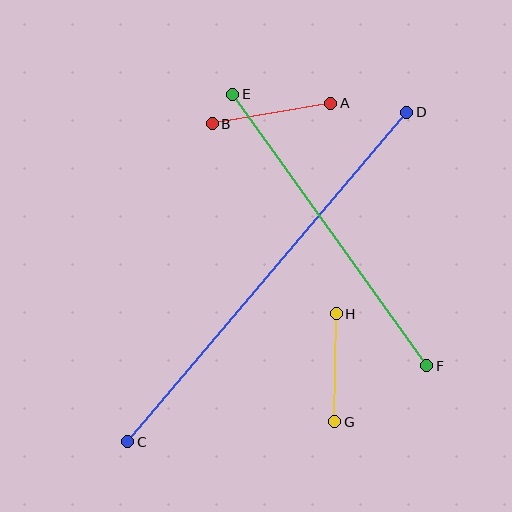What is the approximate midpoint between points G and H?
The midpoint is at approximately (336, 368) pixels.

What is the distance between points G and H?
The distance is approximately 108 pixels.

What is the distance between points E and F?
The distance is approximately 334 pixels.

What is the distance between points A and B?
The distance is approximately 121 pixels.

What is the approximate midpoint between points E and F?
The midpoint is at approximately (330, 230) pixels.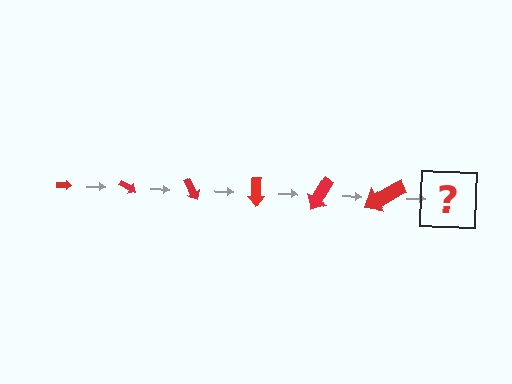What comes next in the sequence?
The next element should be an arrow, larger than the previous one and rotated 180 degrees from the start.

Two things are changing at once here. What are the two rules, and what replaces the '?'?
The two rules are that the arrow grows larger each step and it rotates 30 degrees each step. The '?' should be an arrow, larger than the previous one and rotated 180 degrees from the start.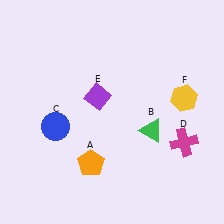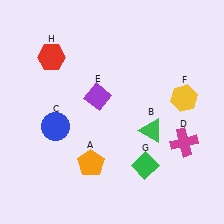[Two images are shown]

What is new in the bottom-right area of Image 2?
A green diamond (G) was added in the bottom-right area of Image 2.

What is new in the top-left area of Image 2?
A red hexagon (H) was added in the top-left area of Image 2.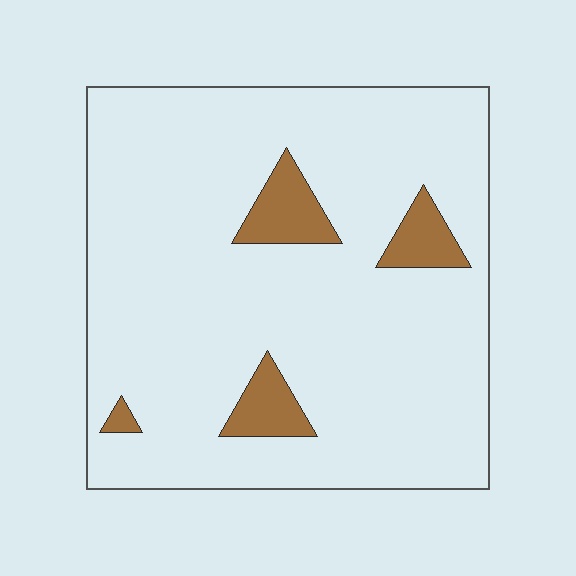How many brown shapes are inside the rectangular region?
4.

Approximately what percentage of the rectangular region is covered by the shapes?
Approximately 10%.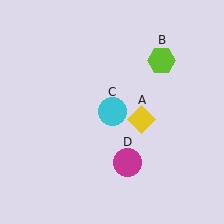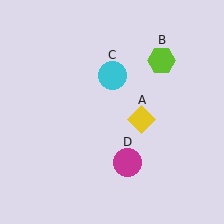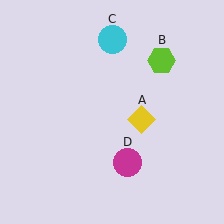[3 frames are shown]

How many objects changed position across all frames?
1 object changed position: cyan circle (object C).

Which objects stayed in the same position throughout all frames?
Yellow diamond (object A) and lime hexagon (object B) and magenta circle (object D) remained stationary.